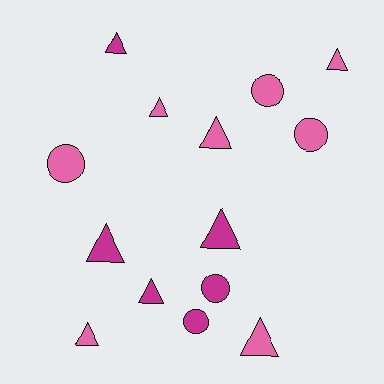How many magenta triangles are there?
There are 4 magenta triangles.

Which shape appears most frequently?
Triangle, with 9 objects.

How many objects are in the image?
There are 14 objects.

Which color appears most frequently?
Pink, with 8 objects.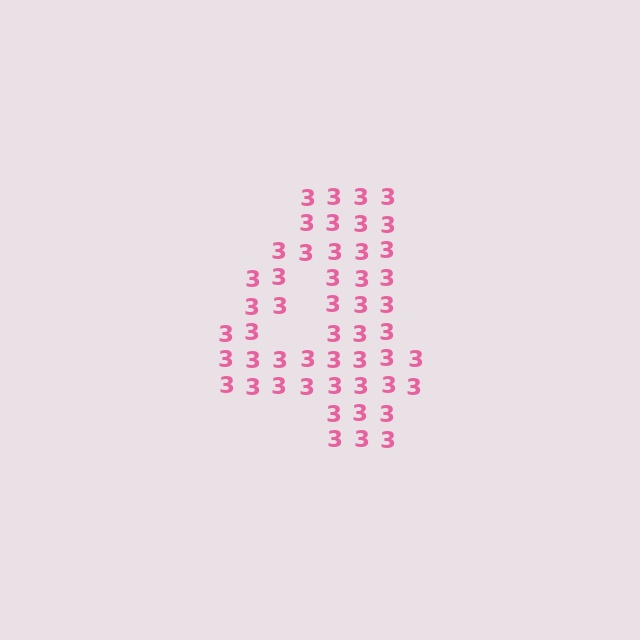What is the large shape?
The large shape is the digit 4.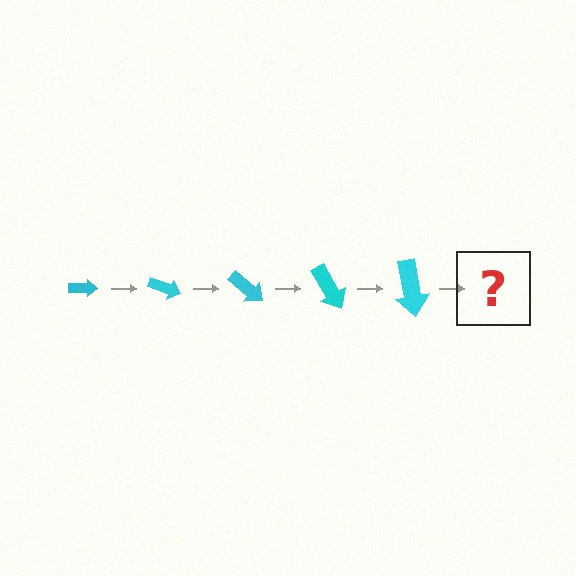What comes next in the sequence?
The next element should be an arrow, larger than the previous one and rotated 100 degrees from the start.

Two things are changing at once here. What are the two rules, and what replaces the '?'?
The two rules are that the arrow grows larger each step and it rotates 20 degrees each step. The '?' should be an arrow, larger than the previous one and rotated 100 degrees from the start.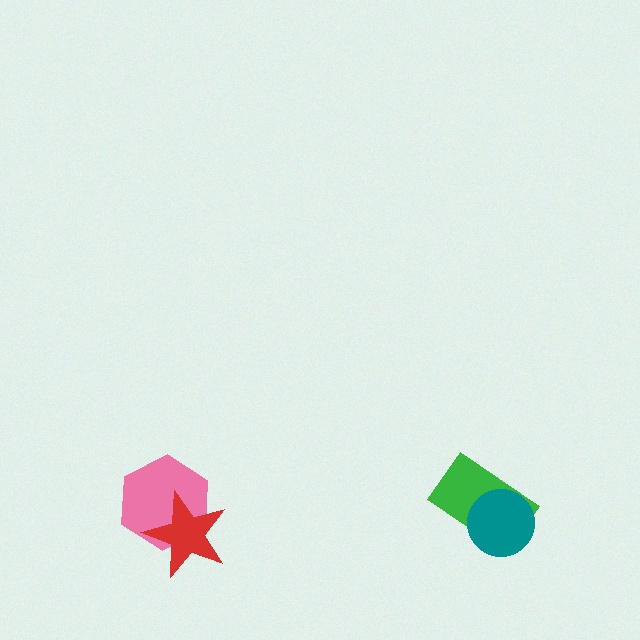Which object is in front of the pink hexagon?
The red star is in front of the pink hexagon.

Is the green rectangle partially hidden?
Yes, it is partially covered by another shape.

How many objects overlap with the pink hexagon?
1 object overlaps with the pink hexagon.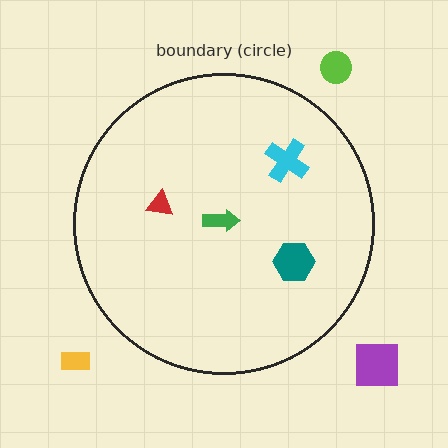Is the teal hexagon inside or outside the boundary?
Inside.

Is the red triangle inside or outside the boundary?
Inside.